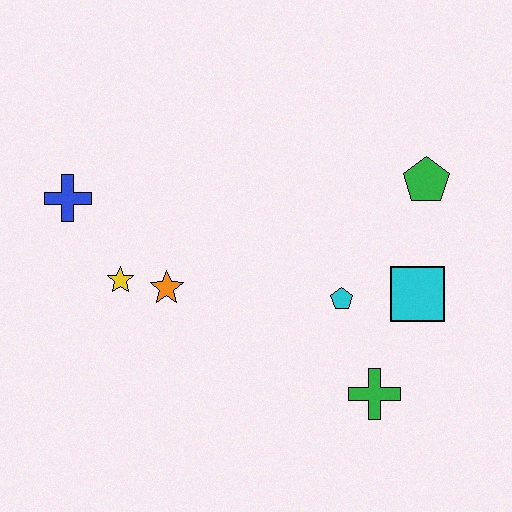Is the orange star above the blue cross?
No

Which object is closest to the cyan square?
The cyan pentagon is closest to the cyan square.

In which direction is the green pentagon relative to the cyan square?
The green pentagon is above the cyan square.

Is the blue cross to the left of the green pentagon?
Yes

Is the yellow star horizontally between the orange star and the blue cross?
Yes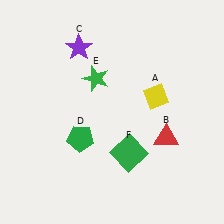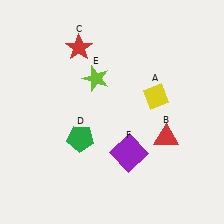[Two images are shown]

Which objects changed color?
C changed from purple to red. E changed from green to lime. F changed from green to purple.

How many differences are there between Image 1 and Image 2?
There are 3 differences between the two images.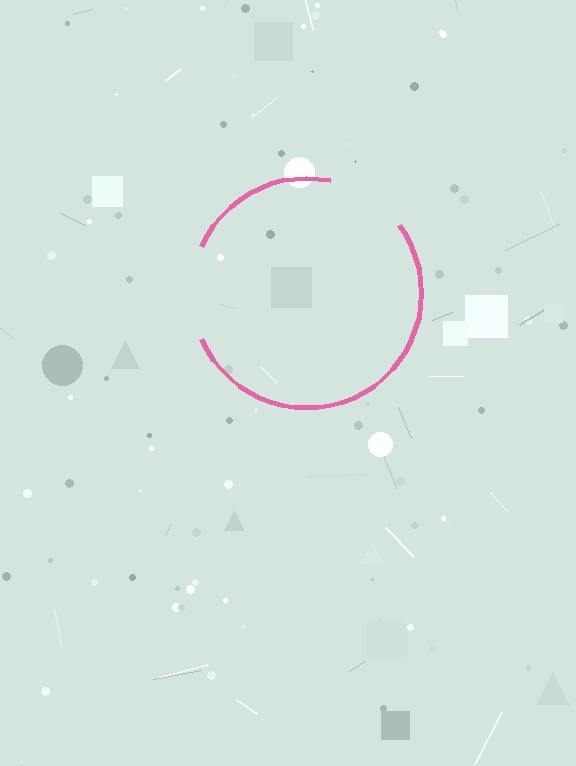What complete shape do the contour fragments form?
The contour fragments form a circle.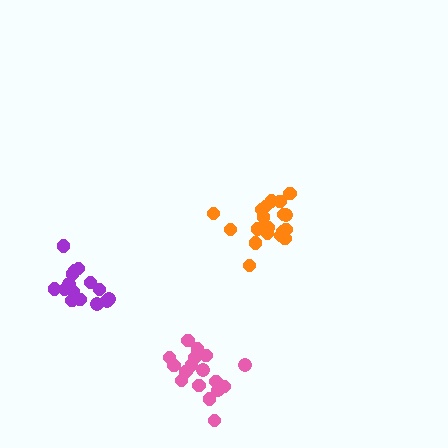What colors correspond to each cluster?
The clusters are colored: purple, orange, pink.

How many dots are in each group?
Group 1: 15 dots, Group 2: 20 dots, Group 3: 17 dots (52 total).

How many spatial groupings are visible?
There are 3 spatial groupings.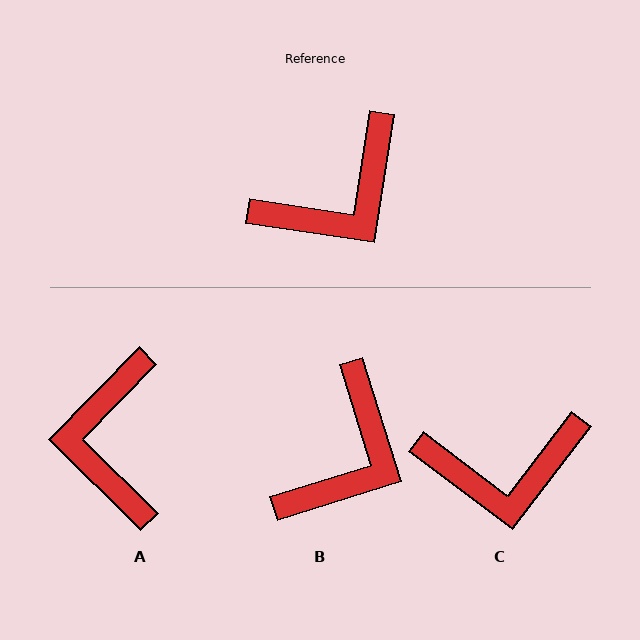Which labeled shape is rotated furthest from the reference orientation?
A, about 126 degrees away.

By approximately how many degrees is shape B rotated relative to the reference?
Approximately 26 degrees counter-clockwise.